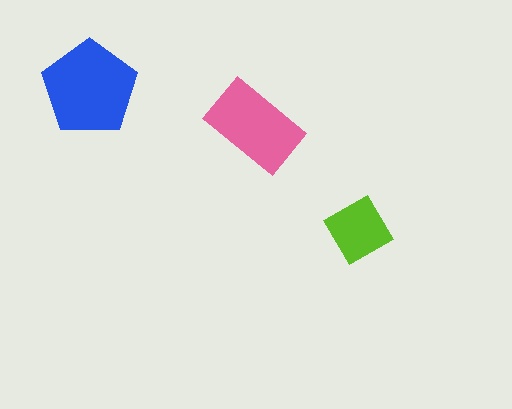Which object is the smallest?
The lime diamond.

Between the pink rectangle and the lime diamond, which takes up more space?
The pink rectangle.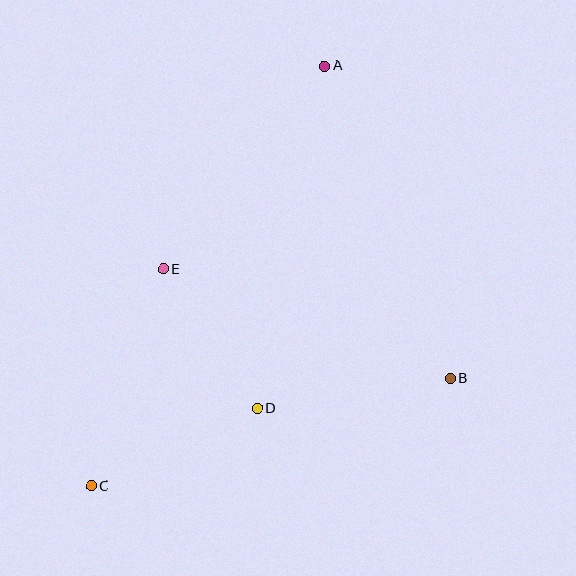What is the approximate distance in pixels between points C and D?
The distance between C and D is approximately 183 pixels.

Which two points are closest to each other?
Points D and E are closest to each other.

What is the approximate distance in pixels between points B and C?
The distance between B and C is approximately 375 pixels.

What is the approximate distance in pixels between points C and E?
The distance between C and E is approximately 228 pixels.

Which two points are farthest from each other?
Points A and C are farthest from each other.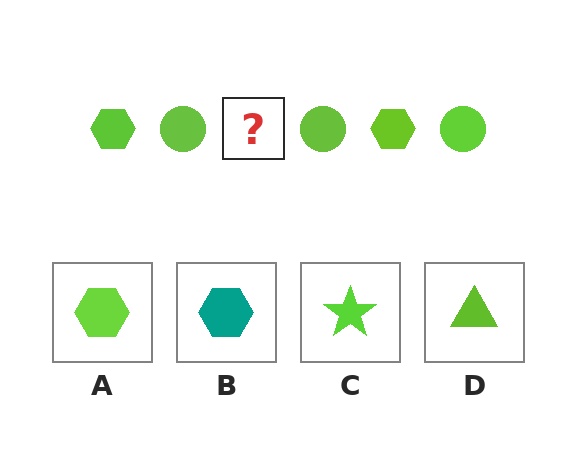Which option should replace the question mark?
Option A.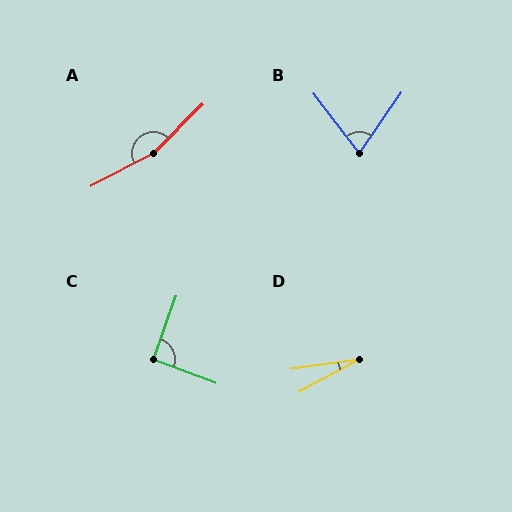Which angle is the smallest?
D, at approximately 20 degrees.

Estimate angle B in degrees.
Approximately 73 degrees.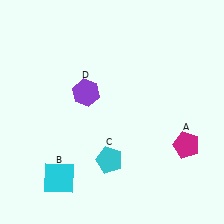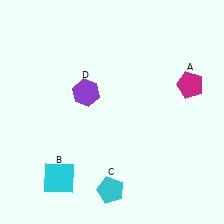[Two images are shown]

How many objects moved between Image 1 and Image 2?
2 objects moved between the two images.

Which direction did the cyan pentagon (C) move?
The cyan pentagon (C) moved down.